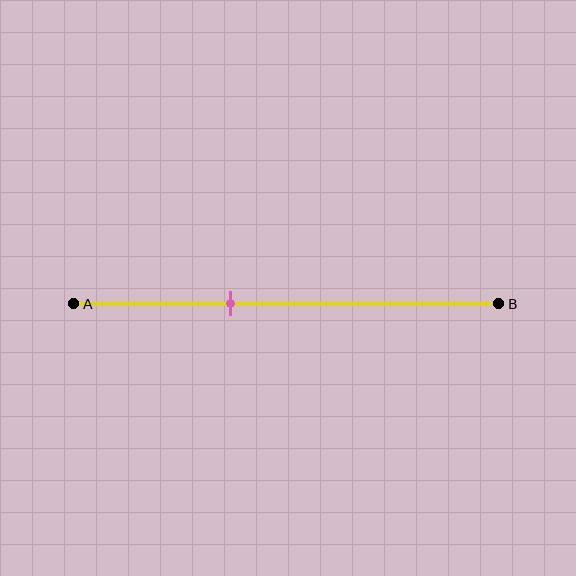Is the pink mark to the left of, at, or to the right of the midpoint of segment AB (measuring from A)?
The pink mark is to the left of the midpoint of segment AB.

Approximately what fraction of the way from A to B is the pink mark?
The pink mark is approximately 35% of the way from A to B.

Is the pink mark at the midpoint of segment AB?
No, the mark is at about 35% from A, not at the 50% midpoint.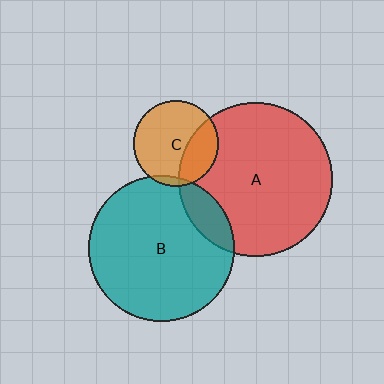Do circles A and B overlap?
Yes.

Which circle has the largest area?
Circle A (red).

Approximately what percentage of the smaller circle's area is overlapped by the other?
Approximately 15%.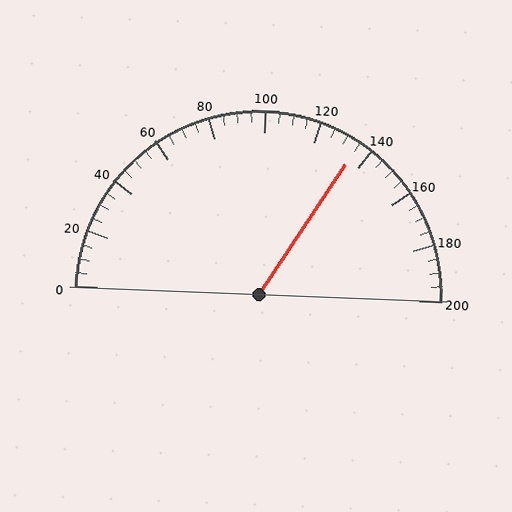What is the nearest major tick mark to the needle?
The nearest major tick mark is 140.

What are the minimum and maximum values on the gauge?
The gauge ranges from 0 to 200.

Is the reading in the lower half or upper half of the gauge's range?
The reading is in the upper half of the range (0 to 200).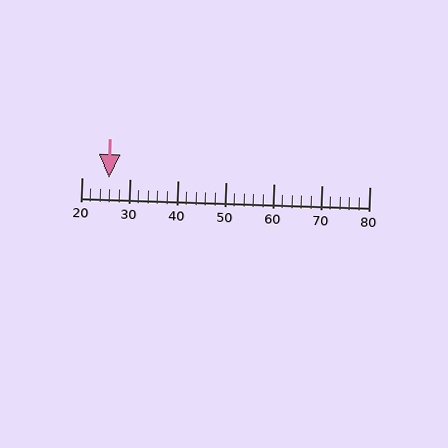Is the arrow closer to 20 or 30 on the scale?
The arrow is closer to 30.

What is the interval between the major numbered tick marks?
The major tick marks are spaced 10 units apart.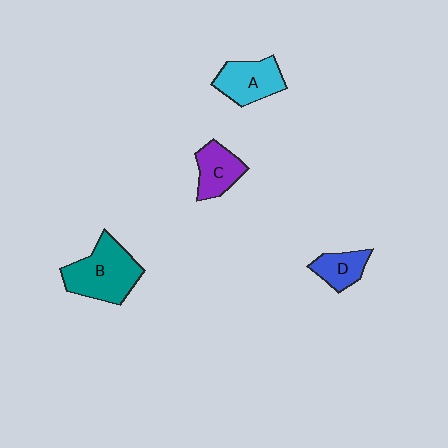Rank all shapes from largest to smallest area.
From largest to smallest: B (teal), A (cyan), C (purple), D (blue).